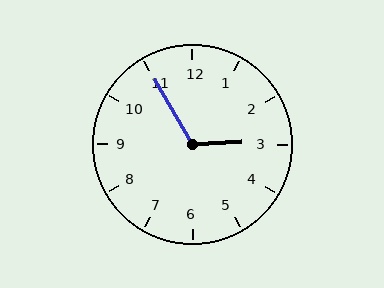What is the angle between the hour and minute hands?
Approximately 118 degrees.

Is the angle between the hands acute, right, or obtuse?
It is obtuse.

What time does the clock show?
2:55.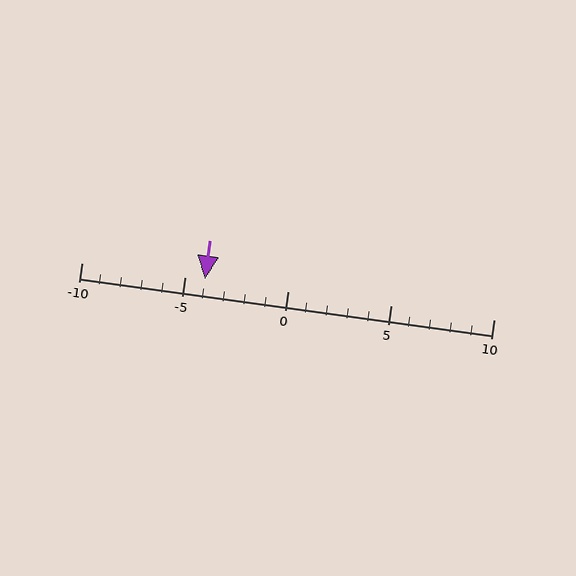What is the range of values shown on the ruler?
The ruler shows values from -10 to 10.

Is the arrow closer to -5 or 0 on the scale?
The arrow is closer to -5.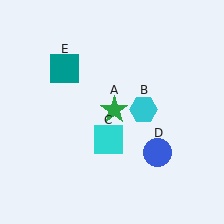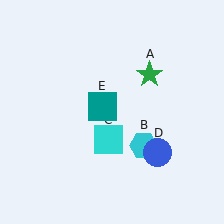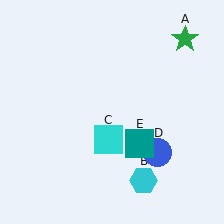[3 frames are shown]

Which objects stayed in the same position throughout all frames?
Cyan square (object C) and blue circle (object D) remained stationary.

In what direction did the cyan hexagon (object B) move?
The cyan hexagon (object B) moved down.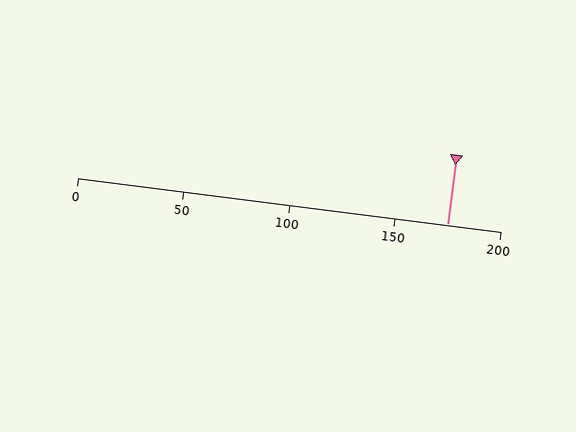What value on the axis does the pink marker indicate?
The marker indicates approximately 175.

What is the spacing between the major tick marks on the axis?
The major ticks are spaced 50 apart.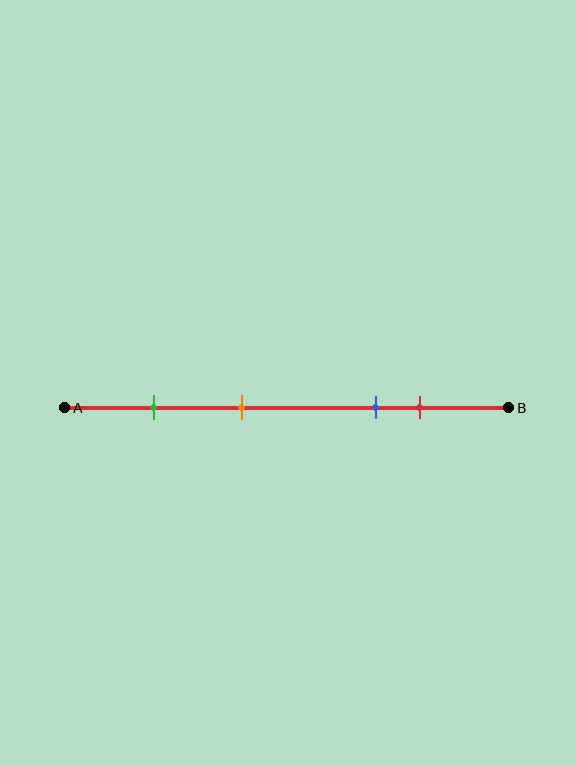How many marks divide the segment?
There are 4 marks dividing the segment.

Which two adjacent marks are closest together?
The blue and red marks are the closest adjacent pair.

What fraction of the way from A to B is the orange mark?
The orange mark is approximately 40% (0.4) of the way from A to B.